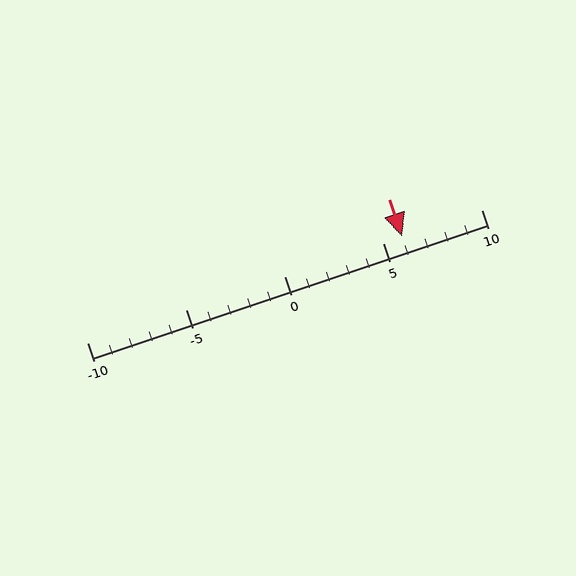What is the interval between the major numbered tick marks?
The major tick marks are spaced 5 units apart.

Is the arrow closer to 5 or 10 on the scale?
The arrow is closer to 5.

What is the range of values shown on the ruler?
The ruler shows values from -10 to 10.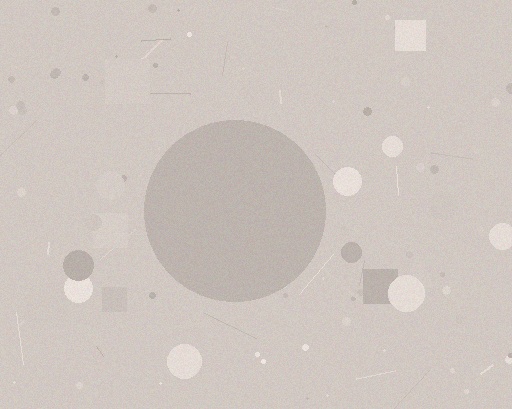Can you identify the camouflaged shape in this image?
The camouflaged shape is a circle.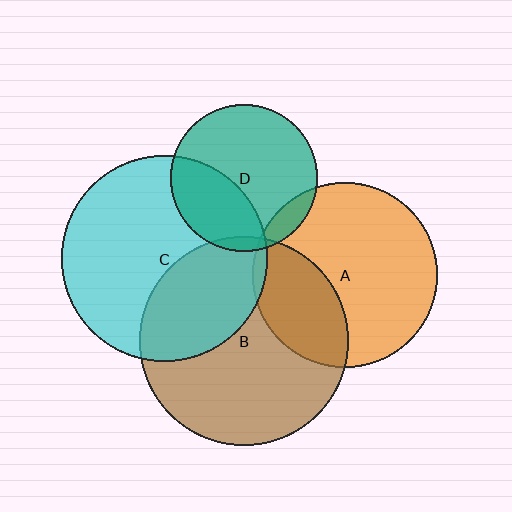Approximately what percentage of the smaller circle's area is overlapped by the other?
Approximately 5%.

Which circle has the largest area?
Circle B (brown).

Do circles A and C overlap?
Yes.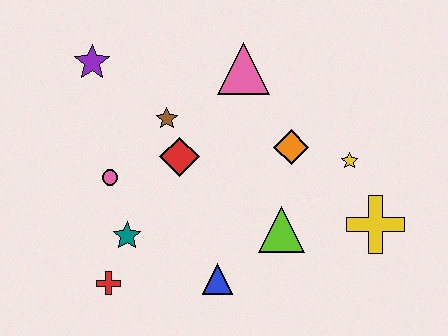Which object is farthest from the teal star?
The yellow cross is farthest from the teal star.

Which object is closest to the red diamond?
The brown star is closest to the red diamond.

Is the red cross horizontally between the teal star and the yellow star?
No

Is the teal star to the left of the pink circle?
No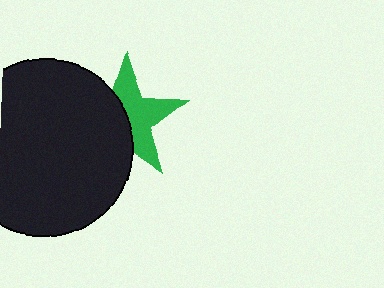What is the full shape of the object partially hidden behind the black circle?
The partially hidden object is a green star.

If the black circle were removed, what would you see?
You would see the complete green star.